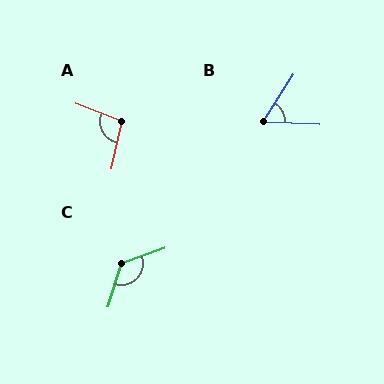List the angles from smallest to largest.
B (59°), A (99°), C (126°).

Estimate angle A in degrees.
Approximately 99 degrees.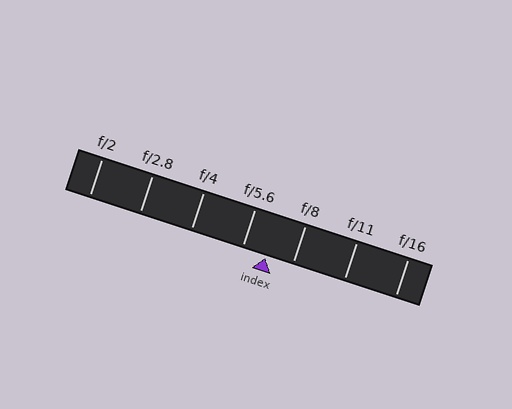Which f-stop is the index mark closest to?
The index mark is closest to f/5.6.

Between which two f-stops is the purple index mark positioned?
The index mark is between f/5.6 and f/8.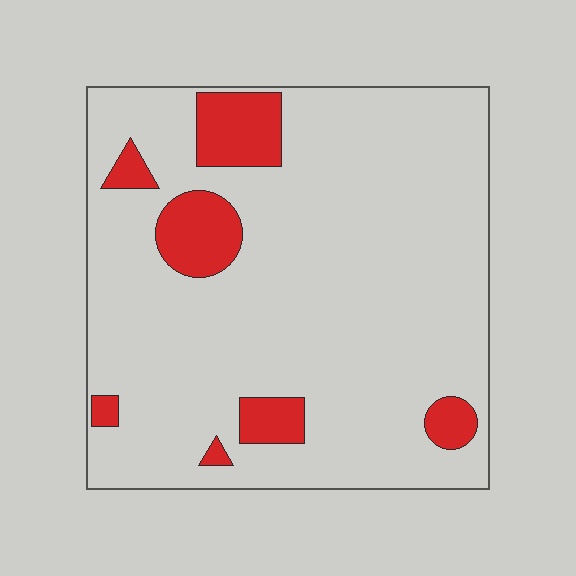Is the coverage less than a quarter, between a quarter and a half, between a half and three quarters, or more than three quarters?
Less than a quarter.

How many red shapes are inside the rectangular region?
7.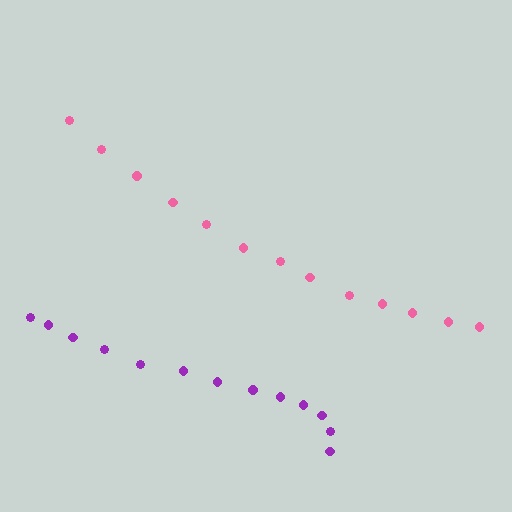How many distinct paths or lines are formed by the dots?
There are 2 distinct paths.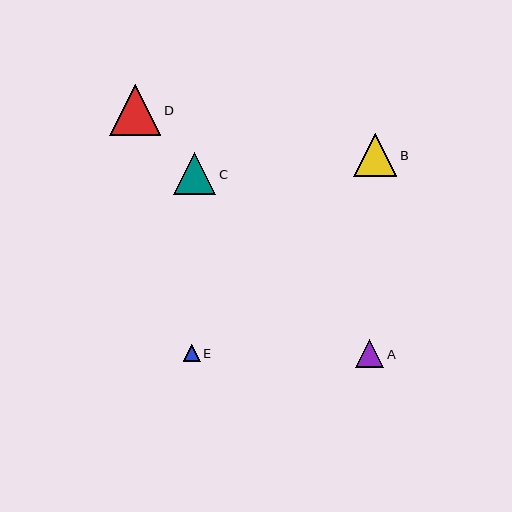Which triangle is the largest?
Triangle D is the largest with a size of approximately 51 pixels.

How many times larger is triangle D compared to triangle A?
Triangle D is approximately 1.8 times the size of triangle A.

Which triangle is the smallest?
Triangle E is the smallest with a size of approximately 17 pixels.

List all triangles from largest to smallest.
From largest to smallest: D, B, C, A, E.